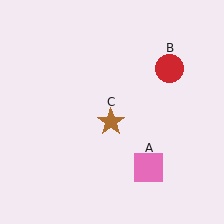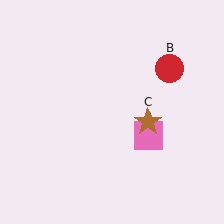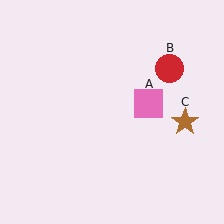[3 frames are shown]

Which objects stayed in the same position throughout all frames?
Red circle (object B) remained stationary.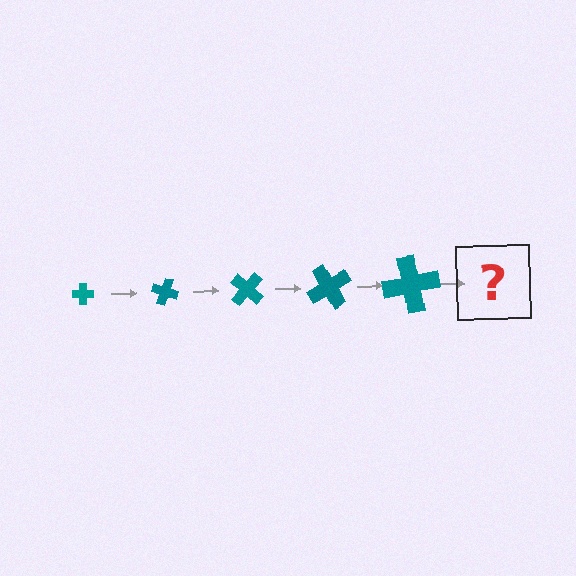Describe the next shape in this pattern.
It should be a cross, larger than the previous one and rotated 100 degrees from the start.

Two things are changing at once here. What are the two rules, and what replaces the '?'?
The two rules are that the cross grows larger each step and it rotates 20 degrees each step. The '?' should be a cross, larger than the previous one and rotated 100 degrees from the start.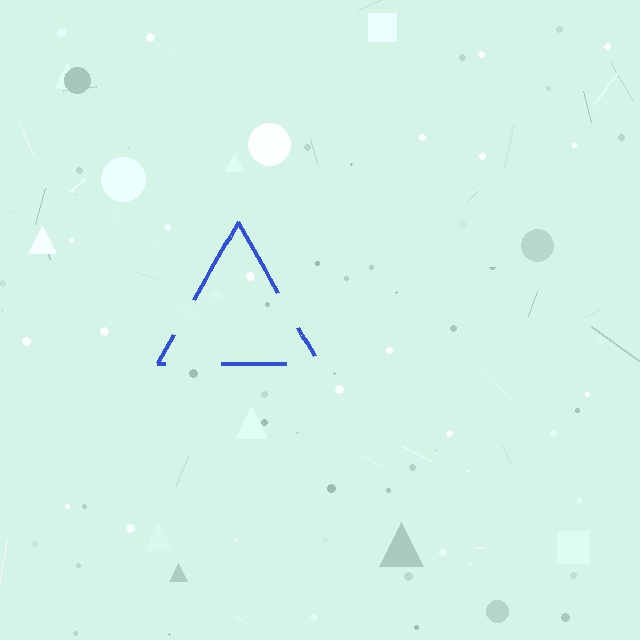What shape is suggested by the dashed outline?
The dashed outline suggests a triangle.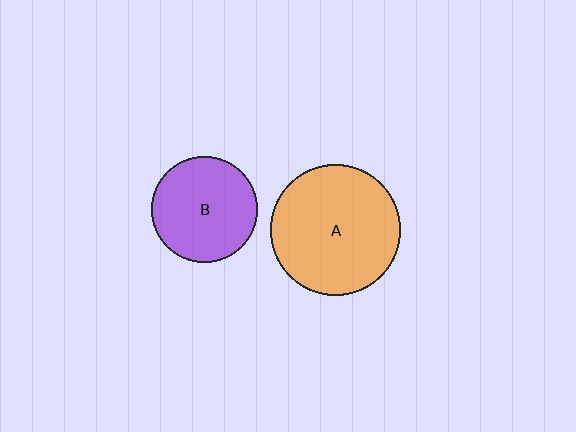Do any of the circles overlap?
No, none of the circles overlap.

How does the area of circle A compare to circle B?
Approximately 1.5 times.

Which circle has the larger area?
Circle A (orange).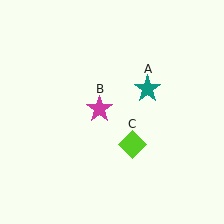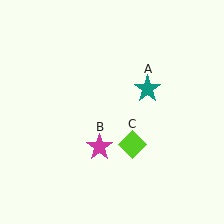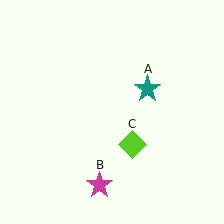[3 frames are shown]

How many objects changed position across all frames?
1 object changed position: magenta star (object B).